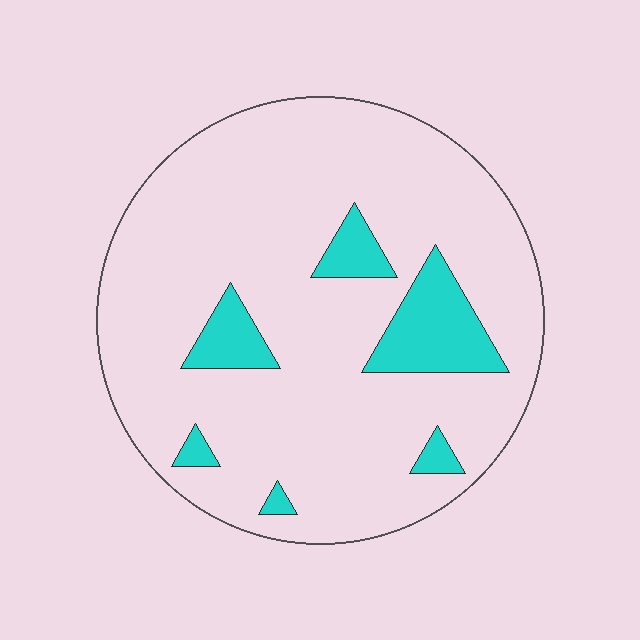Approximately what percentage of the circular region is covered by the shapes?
Approximately 15%.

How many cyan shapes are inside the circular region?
6.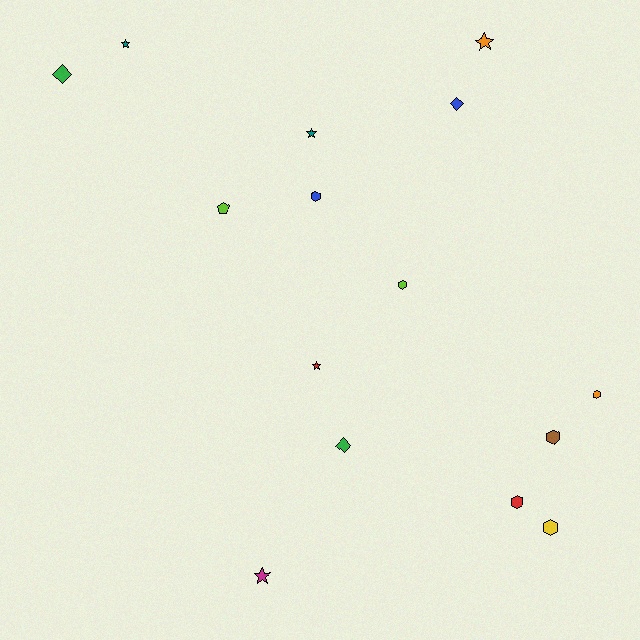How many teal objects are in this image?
There are 2 teal objects.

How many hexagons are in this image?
There are 6 hexagons.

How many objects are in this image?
There are 15 objects.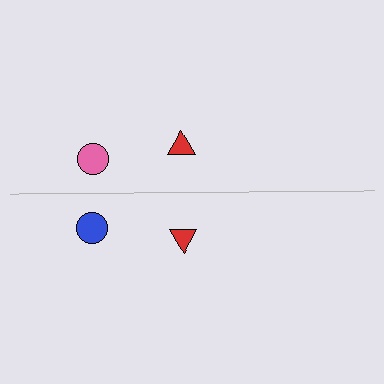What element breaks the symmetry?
The blue circle on the bottom side breaks the symmetry — its mirror counterpart is pink.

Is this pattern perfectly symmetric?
No, the pattern is not perfectly symmetric. The blue circle on the bottom side breaks the symmetry — its mirror counterpart is pink.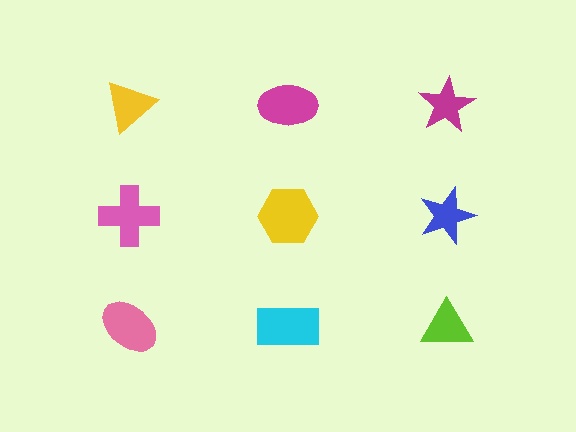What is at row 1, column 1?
A yellow triangle.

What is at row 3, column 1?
A pink ellipse.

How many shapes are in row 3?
3 shapes.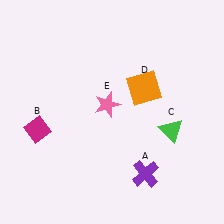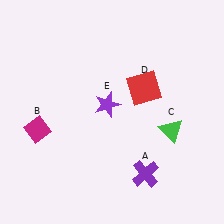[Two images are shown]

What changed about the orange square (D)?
In Image 1, D is orange. In Image 2, it changed to red.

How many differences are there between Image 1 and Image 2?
There are 2 differences between the two images.